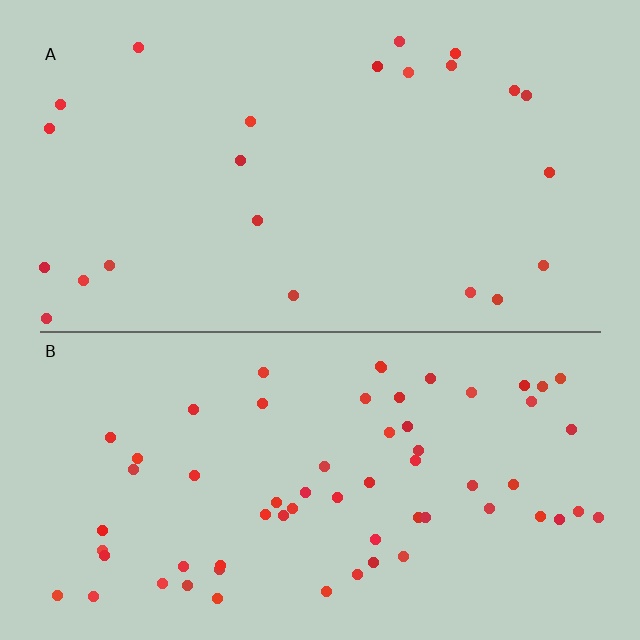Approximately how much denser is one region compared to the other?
Approximately 2.7× — region B over region A.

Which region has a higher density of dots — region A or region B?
B (the bottom).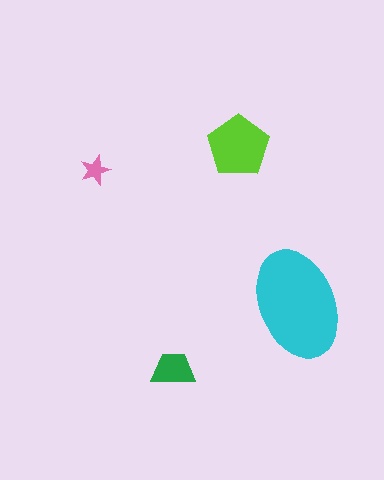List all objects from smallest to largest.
The pink star, the green trapezoid, the lime pentagon, the cyan ellipse.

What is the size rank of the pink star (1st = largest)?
4th.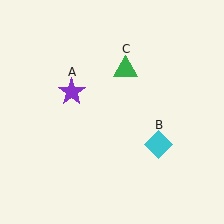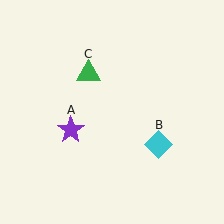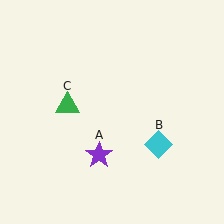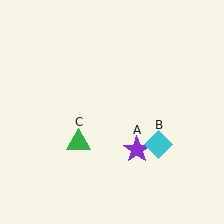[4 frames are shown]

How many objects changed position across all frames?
2 objects changed position: purple star (object A), green triangle (object C).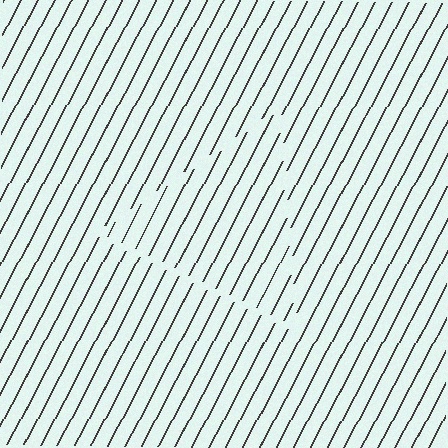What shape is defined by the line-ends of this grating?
An illusory triangle. The interior of the shape contains the same grating, shifted by half a period — the contour is defined by the phase discontinuity where line-ends from the inner and outer gratings abut.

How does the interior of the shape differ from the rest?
The interior of the shape contains the same grating, shifted by half a period — the contour is defined by the phase discontinuity where line-ends from the inner and outer gratings abut.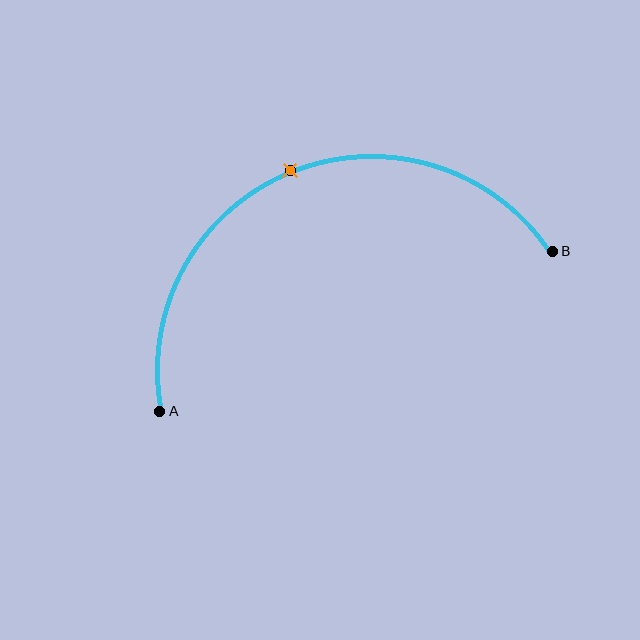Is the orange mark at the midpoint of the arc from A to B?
Yes. The orange mark lies on the arc at equal arc-length from both A and B — it is the arc midpoint.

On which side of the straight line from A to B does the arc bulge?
The arc bulges above the straight line connecting A and B.